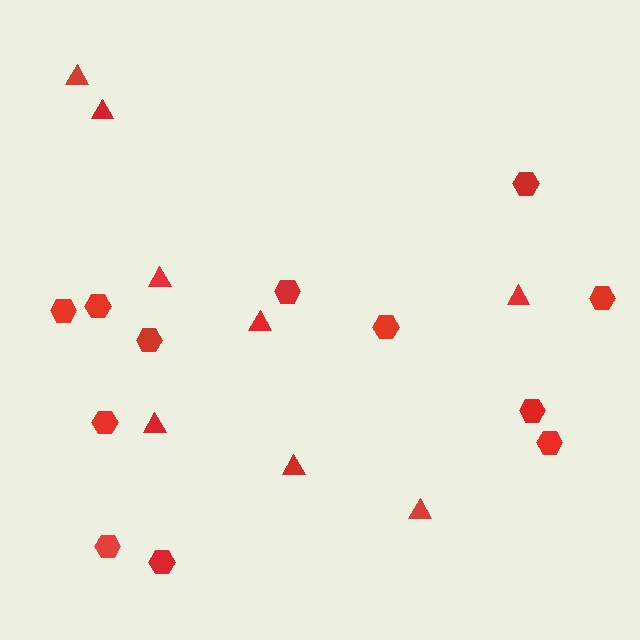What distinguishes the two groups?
There are 2 groups: one group of hexagons (12) and one group of triangles (8).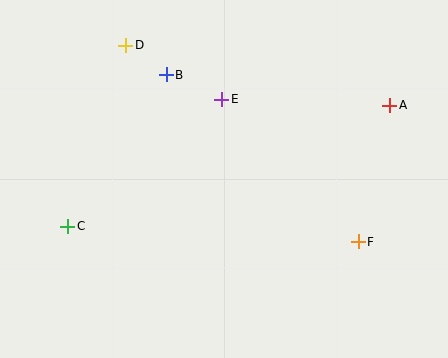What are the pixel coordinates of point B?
Point B is at (166, 75).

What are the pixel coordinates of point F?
Point F is at (358, 242).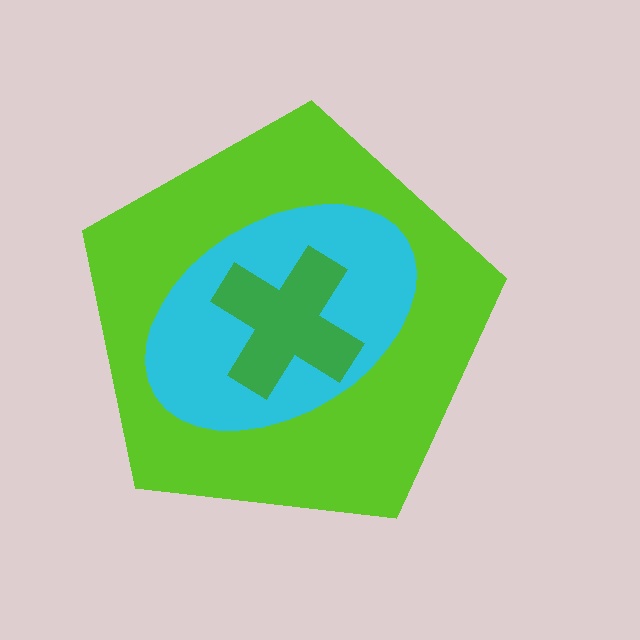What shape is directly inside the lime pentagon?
The cyan ellipse.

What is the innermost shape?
The green cross.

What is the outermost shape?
The lime pentagon.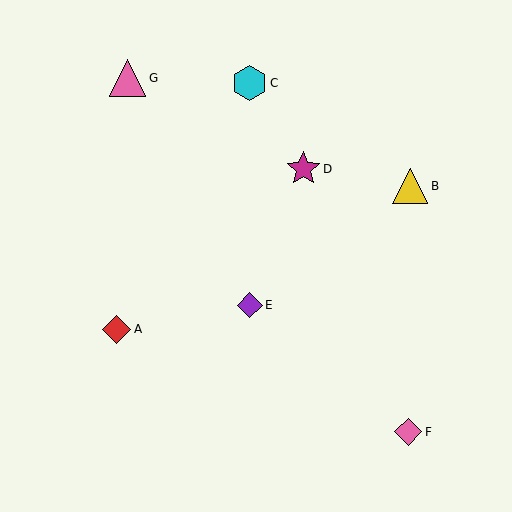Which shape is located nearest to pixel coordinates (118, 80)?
The pink triangle (labeled G) at (128, 78) is nearest to that location.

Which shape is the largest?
The pink triangle (labeled G) is the largest.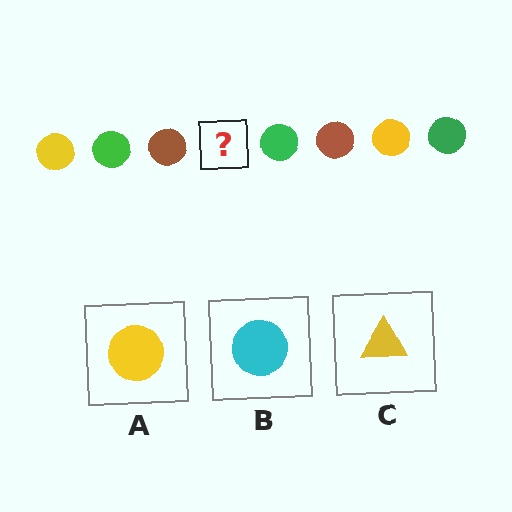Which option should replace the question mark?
Option A.